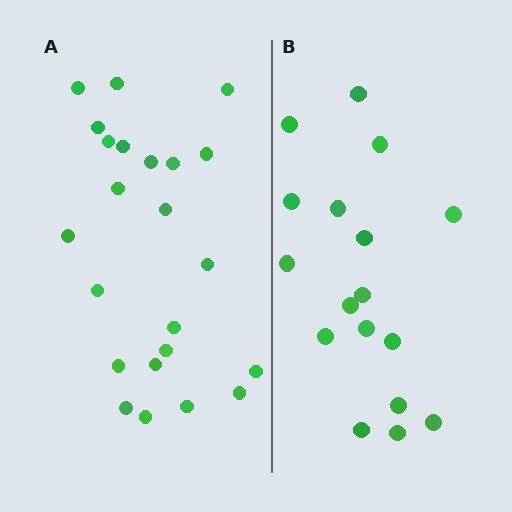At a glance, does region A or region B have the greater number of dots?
Region A (the left region) has more dots.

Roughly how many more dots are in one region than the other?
Region A has about 6 more dots than region B.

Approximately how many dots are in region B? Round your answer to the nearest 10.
About 20 dots. (The exact count is 17, which rounds to 20.)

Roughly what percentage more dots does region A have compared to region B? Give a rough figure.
About 35% more.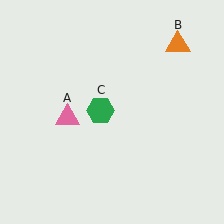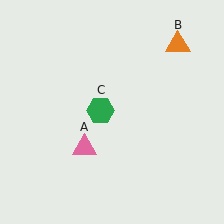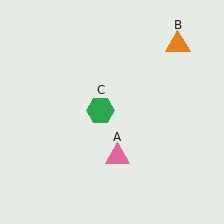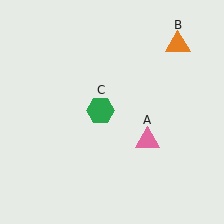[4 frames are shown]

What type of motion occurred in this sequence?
The pink triangle (object A) rotated counterclockwise around the center of the scene.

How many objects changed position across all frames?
1 object changed position: pink triangle (object A).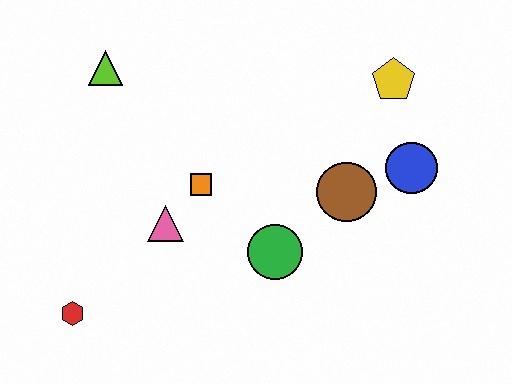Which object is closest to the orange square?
The pink triangle is closest to the orange square.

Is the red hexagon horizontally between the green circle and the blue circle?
No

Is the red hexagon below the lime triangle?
Yes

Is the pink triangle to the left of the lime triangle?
No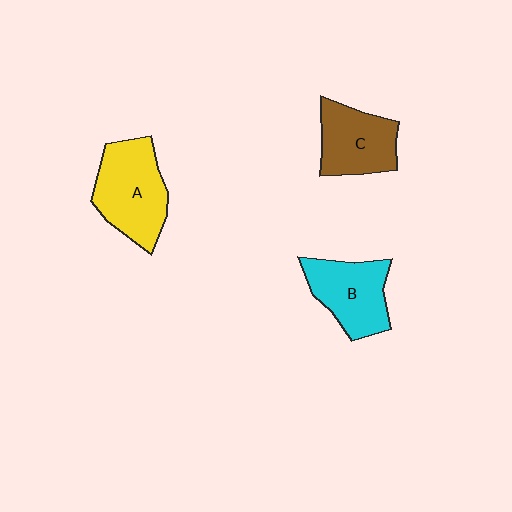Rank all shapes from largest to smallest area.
From largest to smallest: A (yellow), B (cyan), C (brown).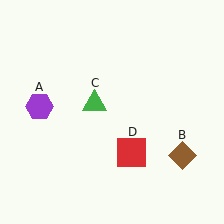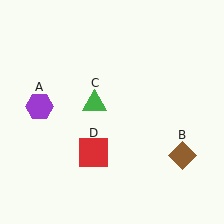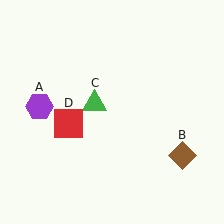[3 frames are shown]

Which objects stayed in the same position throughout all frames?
Purple hexagon (object A) and brown diamond (object B) and green triangle (object C) remained stationary.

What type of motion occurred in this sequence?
The red square (object D) rotated clockwise around the center of the scene.